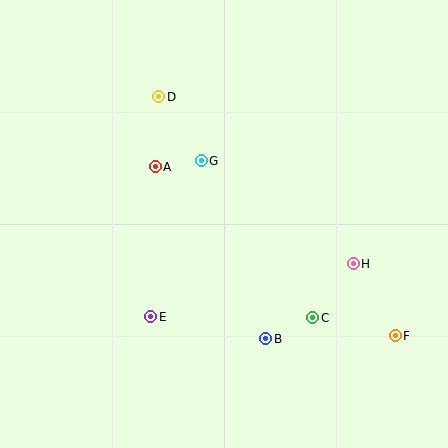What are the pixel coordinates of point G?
Point G is at (201, 161).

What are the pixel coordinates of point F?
Point F is at (395, 336).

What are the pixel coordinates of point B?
Point B is at (266, 339).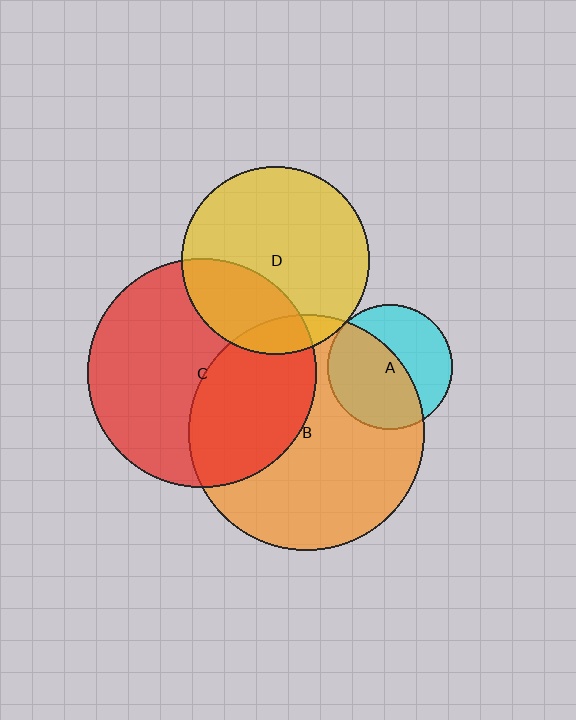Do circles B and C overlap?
Yes.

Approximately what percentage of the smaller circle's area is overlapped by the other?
Approximately 40%.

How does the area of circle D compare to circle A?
Approximately 2.3 times.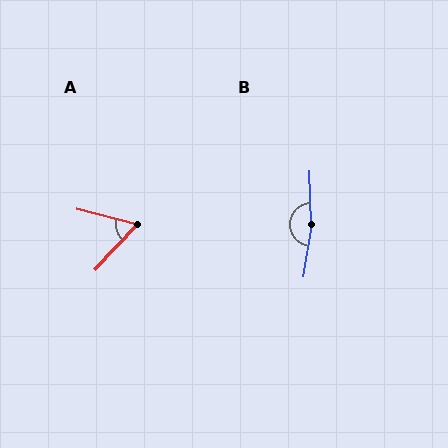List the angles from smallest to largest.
A (62°), B (169°).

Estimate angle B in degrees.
Approximately 169 degrees.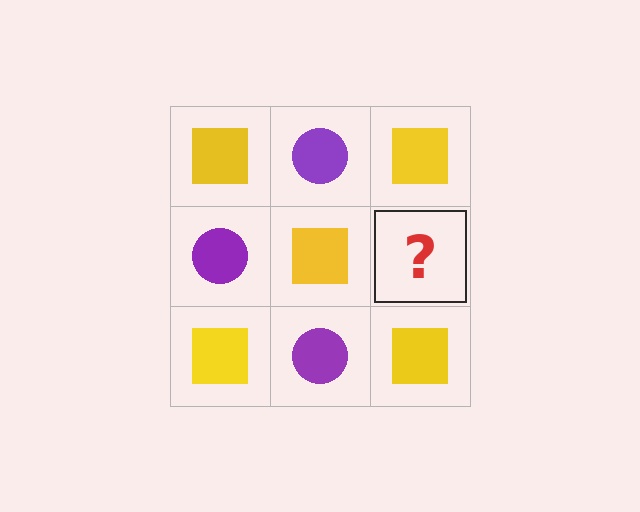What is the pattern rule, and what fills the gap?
The rule is that it alternates yellow square and purple circle in a checkerboard pattern. The gap should be filled with a purple circle.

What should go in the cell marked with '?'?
The missing cell should contain a purple circle.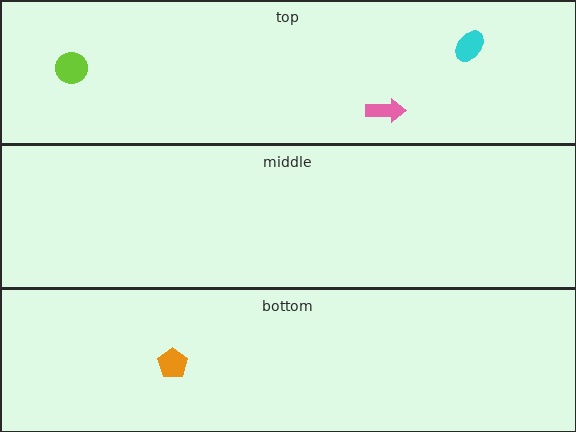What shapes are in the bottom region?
The orange pentagon.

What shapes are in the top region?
The cyan ellipse, the lime circle, the pink arrow.